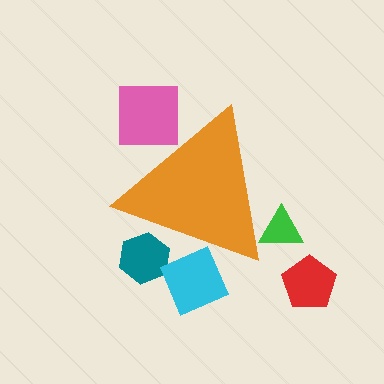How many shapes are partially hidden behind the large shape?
4 shapes are partially hidden.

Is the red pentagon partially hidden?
No, the red pentagon is fully visible.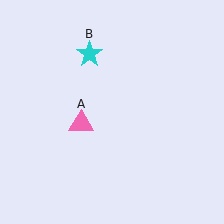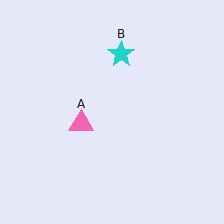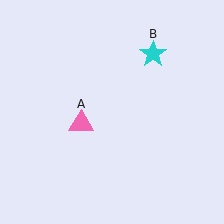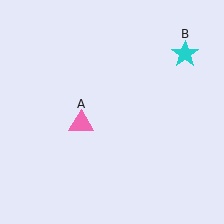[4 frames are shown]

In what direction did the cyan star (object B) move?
The cyan star (object B) moved right.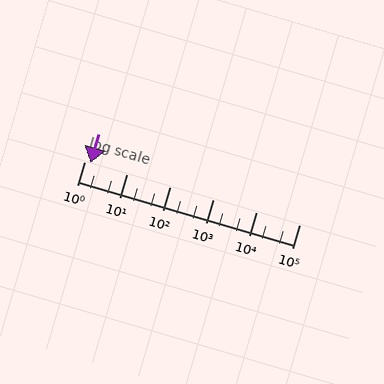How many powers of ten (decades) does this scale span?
The scale spans 5 decades, from 1 to 100000.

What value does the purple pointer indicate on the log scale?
The pointer indicates approximately 1.4.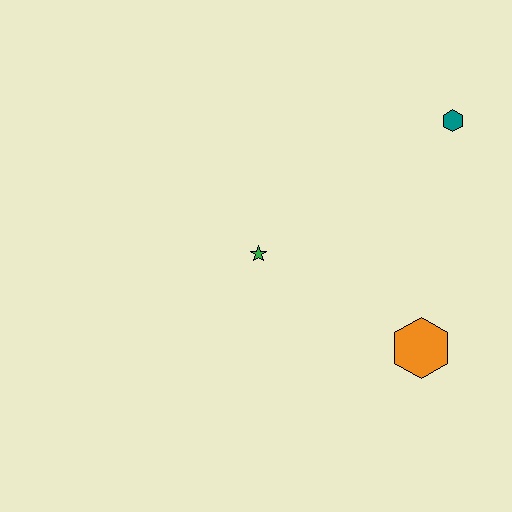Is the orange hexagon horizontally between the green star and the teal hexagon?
Yes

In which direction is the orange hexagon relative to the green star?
The orange hexagon is to the right of the green star.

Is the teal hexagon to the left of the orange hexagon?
No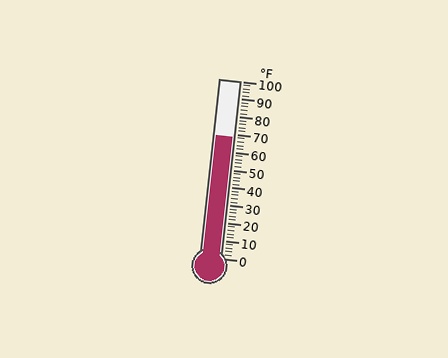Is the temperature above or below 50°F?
The temperature is above 50°F.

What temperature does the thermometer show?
The thermometer shows approximately 68°F.